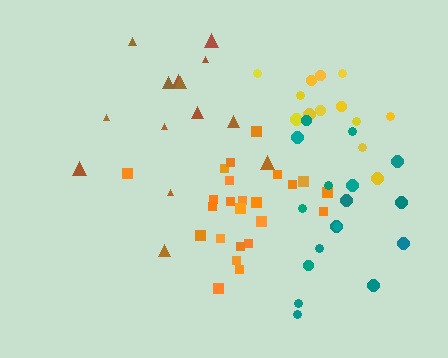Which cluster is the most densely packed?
Yellow.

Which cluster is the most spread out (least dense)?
Teal.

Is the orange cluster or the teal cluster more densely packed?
Orange.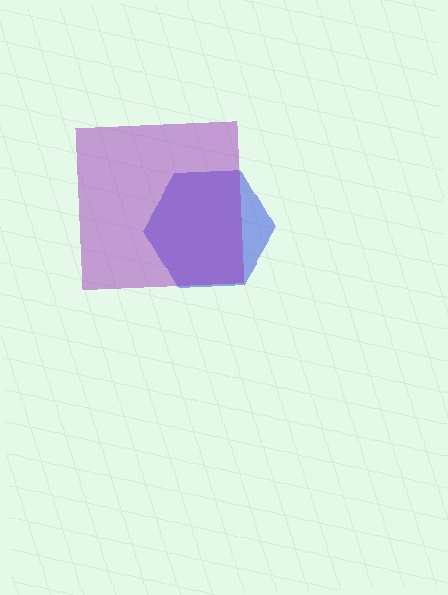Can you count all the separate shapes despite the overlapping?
Yes, there are 2 separate shapes.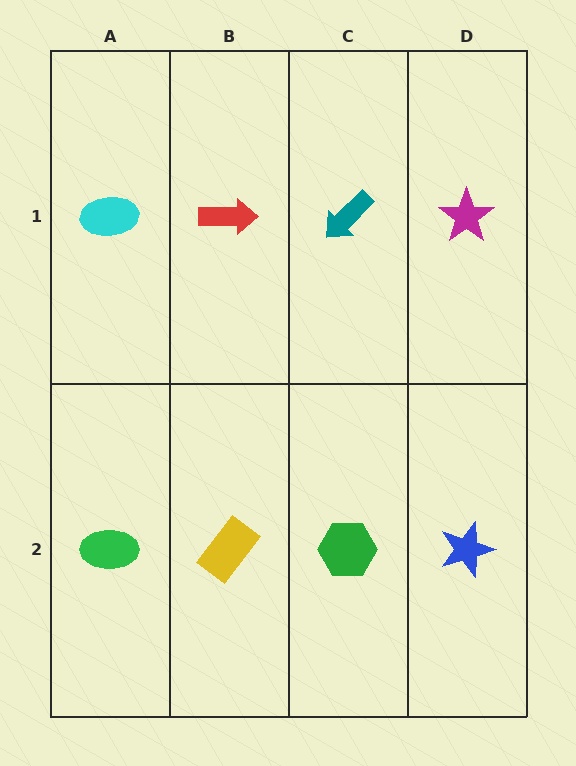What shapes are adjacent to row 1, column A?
A green ellipse (row 2, column A), a red arrow (row 1, column B).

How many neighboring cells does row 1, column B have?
3.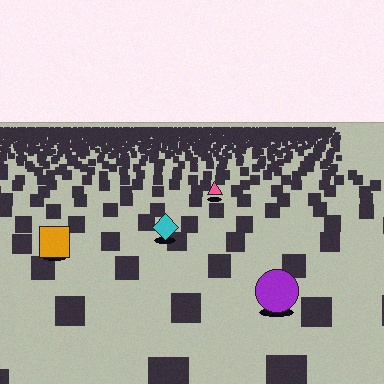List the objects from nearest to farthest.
From nearest to farthest: the purple circle, the orange square, the cyan diamond, the pink triangle.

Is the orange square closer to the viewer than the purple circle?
No. The purple circle is closer — you can tell from the texture gradient: the ground texture is coarser near it.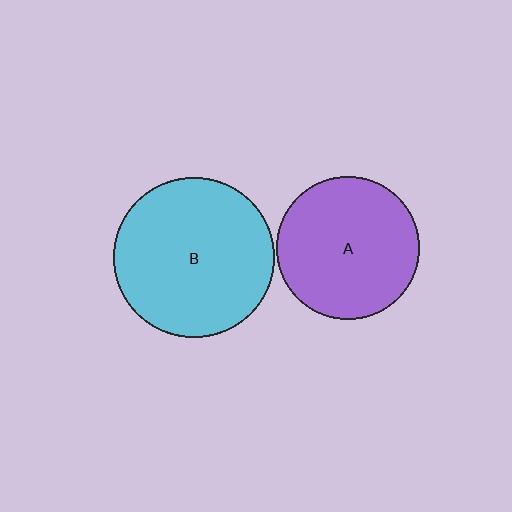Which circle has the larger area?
Circle B (cyan).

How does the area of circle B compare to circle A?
Approximately 1.3 times.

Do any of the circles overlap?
No, none of the circles overlap.